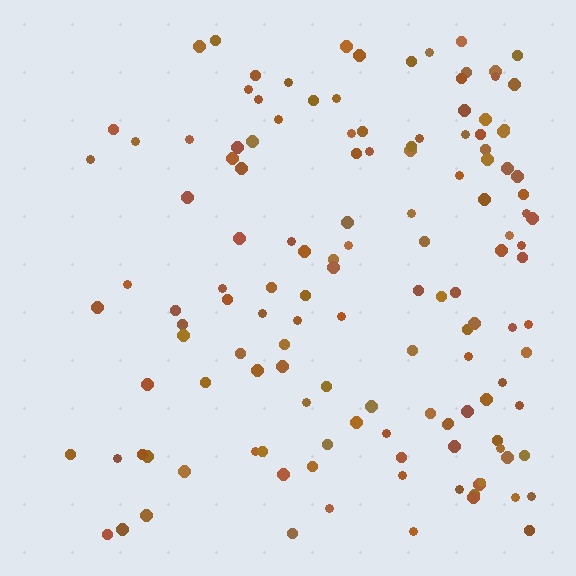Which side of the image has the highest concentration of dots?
The right.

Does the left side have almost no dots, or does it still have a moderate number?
Still a moderate number, just noticeably fewer than the right.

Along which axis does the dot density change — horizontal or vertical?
Horizontal.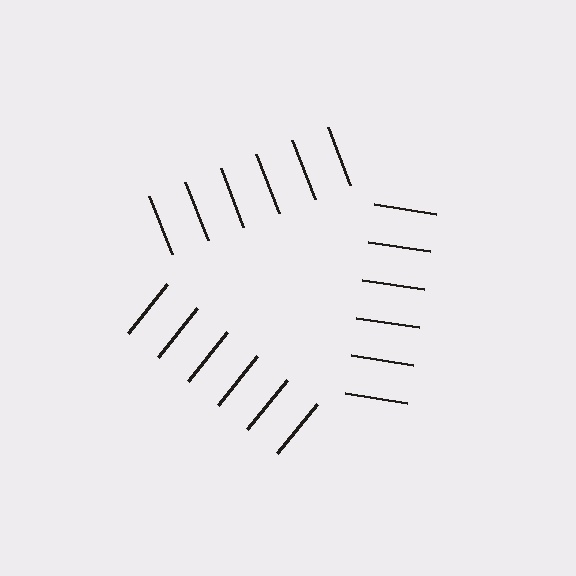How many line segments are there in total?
18 — 6 along each of the 3 edges.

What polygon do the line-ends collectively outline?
An illusory triangle — the line segments terminate on its edges but no continuous stroke is drawn.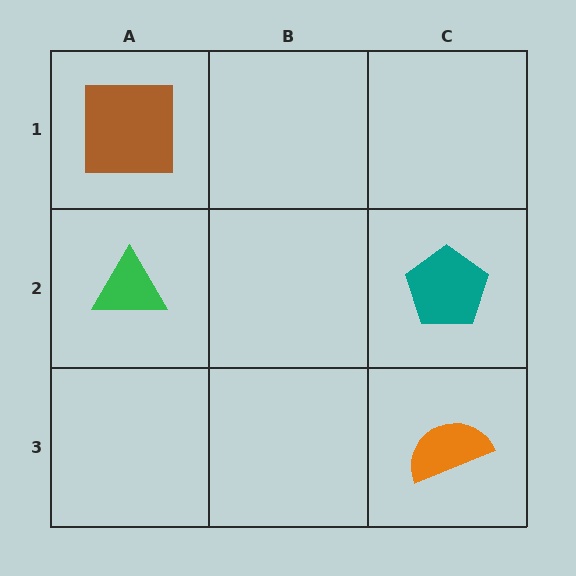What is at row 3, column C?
An orange semicircle.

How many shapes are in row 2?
2 shapes.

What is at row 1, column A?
A brown square.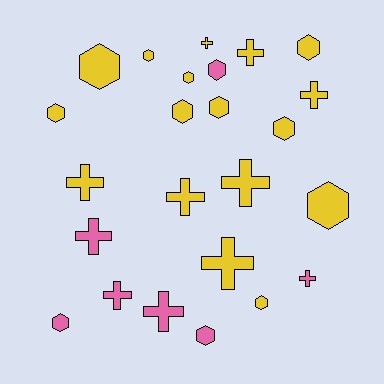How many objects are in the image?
There are 24 objects.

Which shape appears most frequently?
Hexagon, with 13 objects.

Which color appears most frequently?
Yellow, with 17 objects.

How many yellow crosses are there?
There are 7 yellow crosses.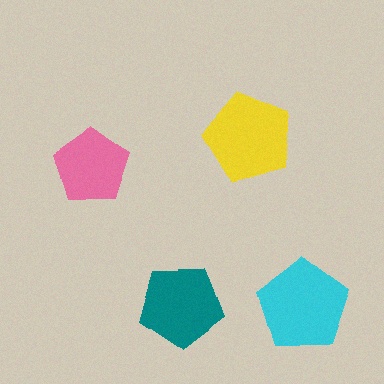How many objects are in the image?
There are 4 objects in the image.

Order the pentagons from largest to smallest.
the cyan one, the yellow one, the teal one, the pink one.